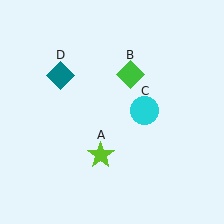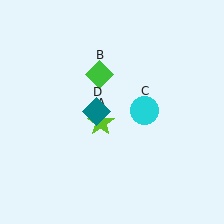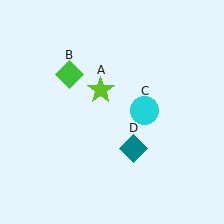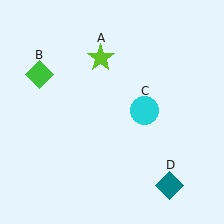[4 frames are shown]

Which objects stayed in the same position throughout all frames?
Cyan circle (object C) remained stationary.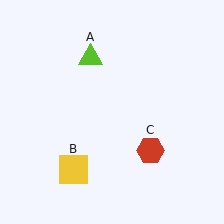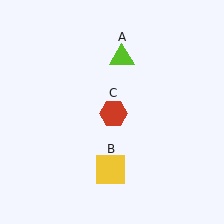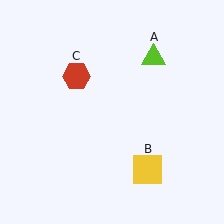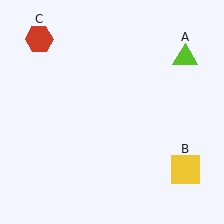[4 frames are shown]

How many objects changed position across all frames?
3 objects changed position: lime triangle (object A), yellow square (object B), red hexagon (object C).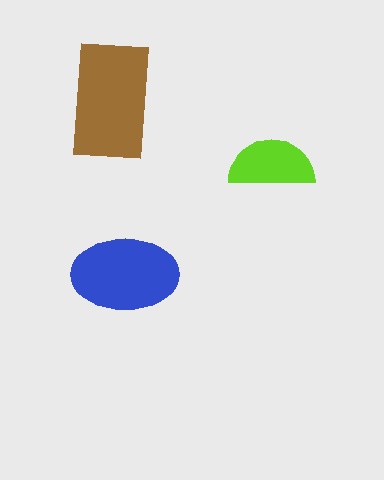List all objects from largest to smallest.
The brown rectangle, the blue ellipse, the lime semicircle.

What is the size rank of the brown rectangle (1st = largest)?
1st.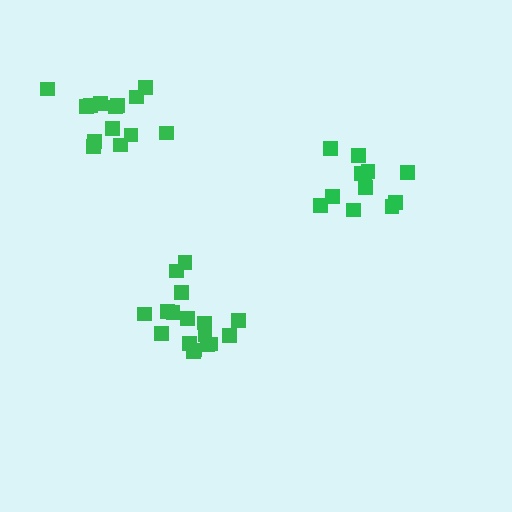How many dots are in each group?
Group 1: 12 dots, Group 2: 17 dots, Group 3: 14 dots (43 total).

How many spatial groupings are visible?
There are 3 spatial groupings.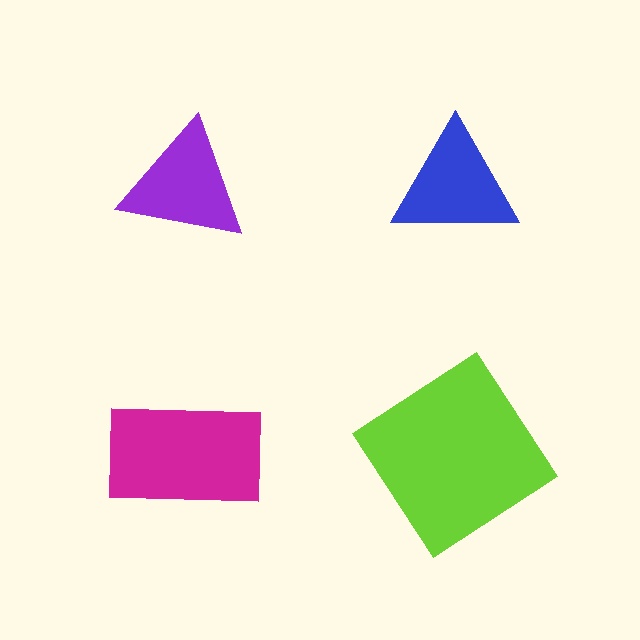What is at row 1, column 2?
A blue triangle.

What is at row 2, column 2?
A lime diamond.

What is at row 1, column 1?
A purple triangle.